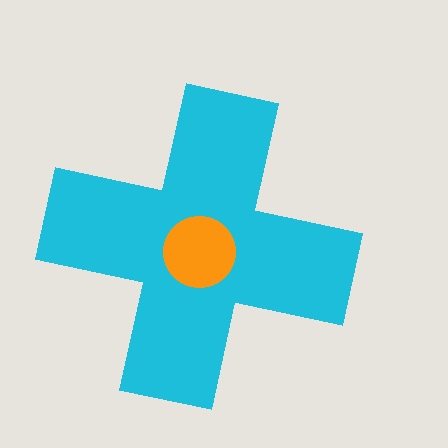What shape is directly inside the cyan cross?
The orange circle.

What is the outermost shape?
The cyan cross.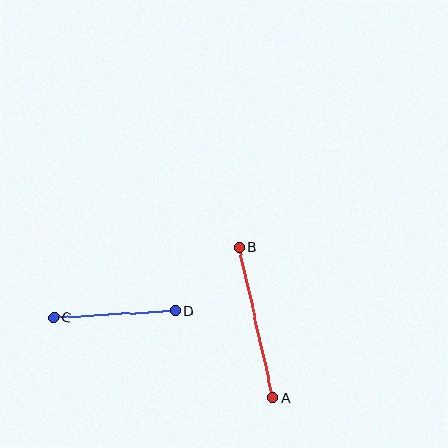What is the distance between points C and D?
The distance is approximately 121 pixels.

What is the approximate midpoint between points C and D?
The midpoint is at approximately (114, 314) pixels.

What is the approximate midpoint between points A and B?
The midpoint is at approximately (256, 323) pixels.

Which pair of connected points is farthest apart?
Points A and B are farthest apart.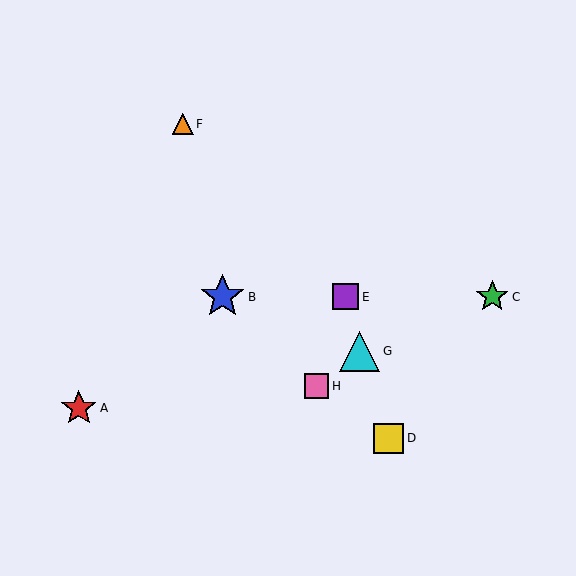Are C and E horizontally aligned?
Yes, both are at y≈297.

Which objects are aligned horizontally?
Objects B, C, E are aligned horizontally.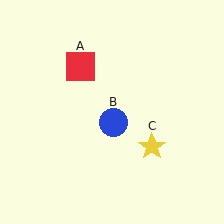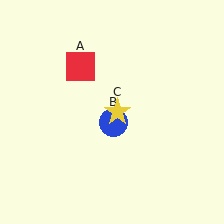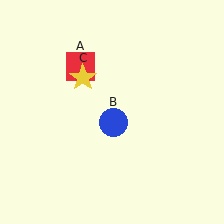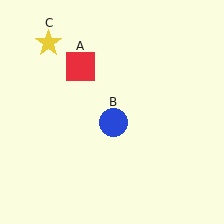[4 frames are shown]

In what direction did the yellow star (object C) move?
The yellow star (object C) moved up and to the left.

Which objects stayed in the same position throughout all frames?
Red square (object A) and blue circle (object B) remained stationary.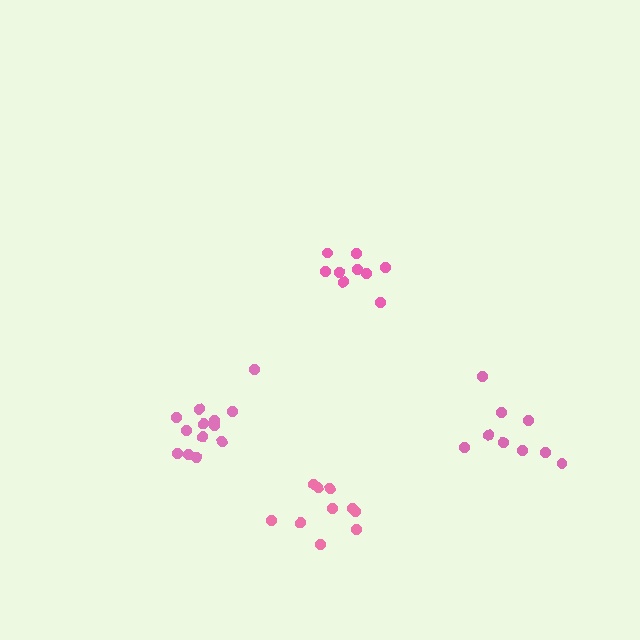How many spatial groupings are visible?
There are 4 spatial groupings.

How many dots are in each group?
Group 1: 9 dots, Group 2: 13 dots, Group 3: 10 dots, Group 4: 9 dots (41 total).